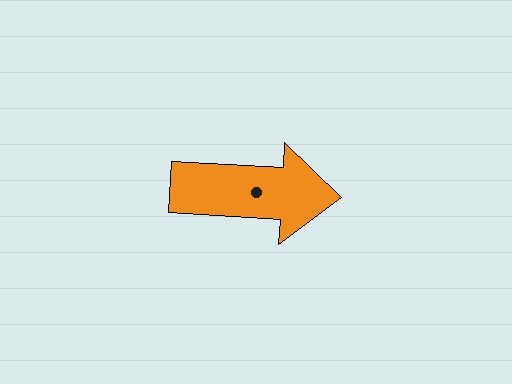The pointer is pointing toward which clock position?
Roughly 3 o'clock.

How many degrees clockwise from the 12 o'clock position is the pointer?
Approximately 93 degrees.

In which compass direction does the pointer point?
East.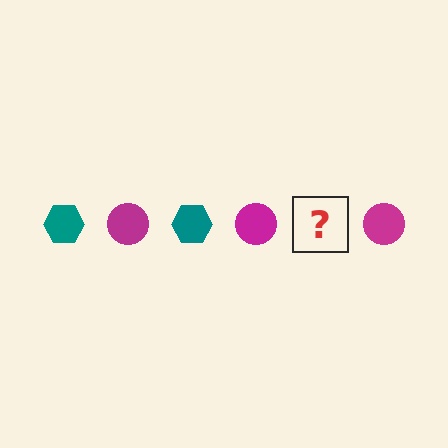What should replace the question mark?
The question mark should be replaced with a teal hexagon.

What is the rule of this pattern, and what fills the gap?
The rule is that the pattern alternates between teal hexagon and magenta circle. The gap should be filled with a teal hexagon.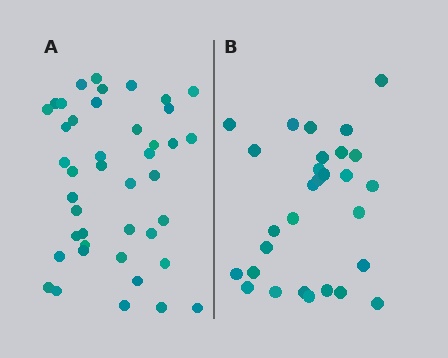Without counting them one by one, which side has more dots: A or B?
Region A (the left region) has more dots.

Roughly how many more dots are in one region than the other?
Region A has approximately 15 more dots than region B.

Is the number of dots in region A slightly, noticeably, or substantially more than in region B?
Region A has noticeably more, but not dramatically so. The ratio is roughly 1.4 to 1.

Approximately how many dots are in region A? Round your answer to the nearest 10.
About 40 dots. (The exact count is 42, which rounds to 40.)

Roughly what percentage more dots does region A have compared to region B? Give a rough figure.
About 45% more.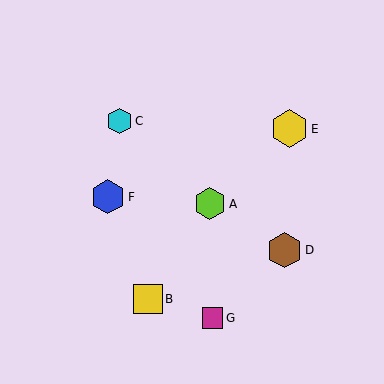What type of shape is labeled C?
Shape C is a cyan hexagon.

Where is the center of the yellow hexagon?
The center of the yellow hexagon is at (290, 129).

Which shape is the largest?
The yellow hexagon (labeled E) is the largest.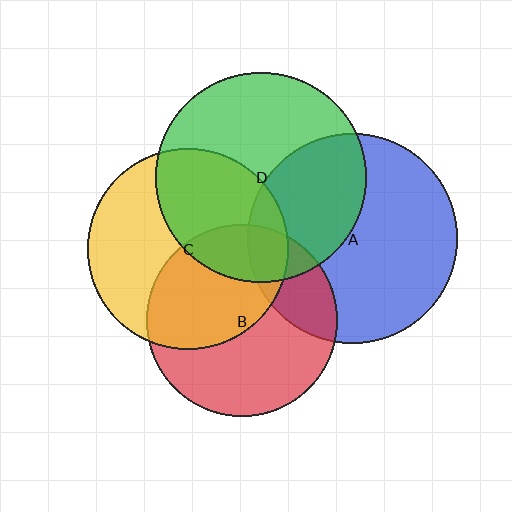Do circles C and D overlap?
Yes.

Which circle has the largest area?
Circle D (green).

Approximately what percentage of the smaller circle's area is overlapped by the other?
Approximately 40%.